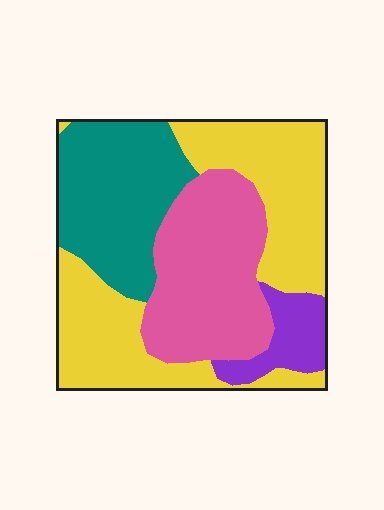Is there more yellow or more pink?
Yellow.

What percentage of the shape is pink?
Pink takes up about one quarter (1/4) of the shape.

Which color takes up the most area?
Yellow, at roughly 40%.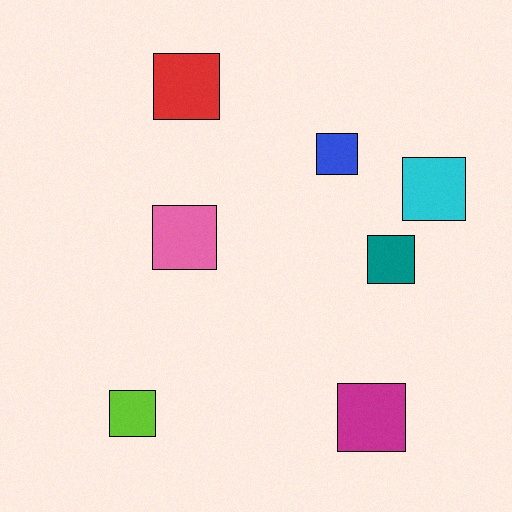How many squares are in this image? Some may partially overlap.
There are 7 squares.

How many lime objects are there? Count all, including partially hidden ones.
There is 1 lime object.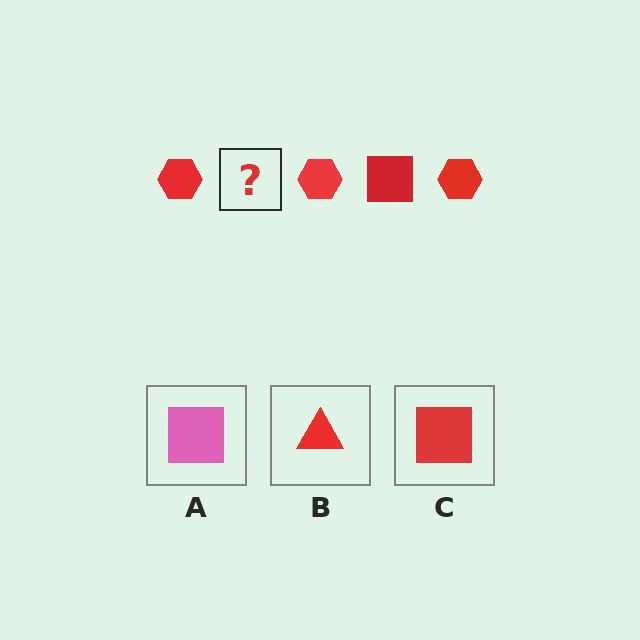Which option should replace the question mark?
Option C.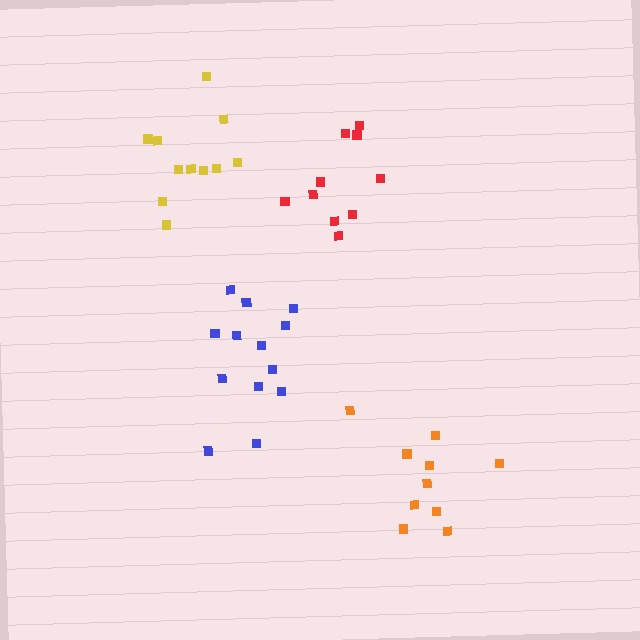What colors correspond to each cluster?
The clusters are colored: blue, orange, red, yellow.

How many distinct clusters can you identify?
There are 4 distinct clusters.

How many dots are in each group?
Group 1: 13 dots, Group 2: 10 dots, Group 3: 10 dots, Group 4: 11 dots (44 total).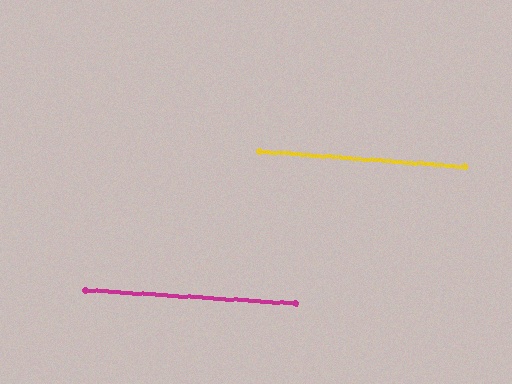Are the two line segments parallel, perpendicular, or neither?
Parallel — their directions differ by only 0.8°.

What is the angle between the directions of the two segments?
Approximately 1 degree.